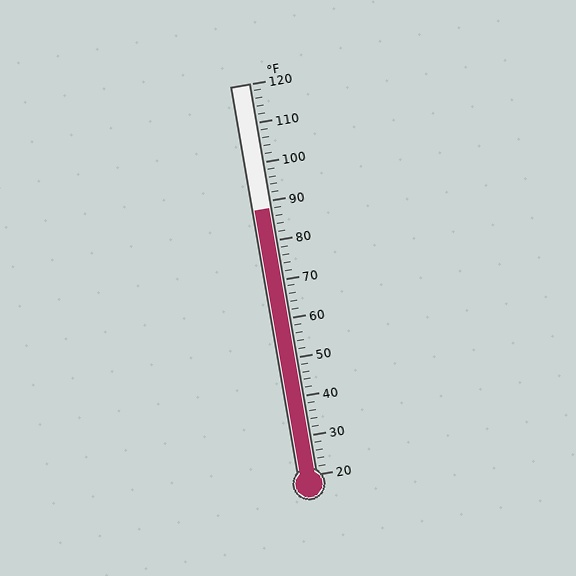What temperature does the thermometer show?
The thermometer shows approximately 88°F.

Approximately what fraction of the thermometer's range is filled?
The thermometer is filled to approximately 70% of its range.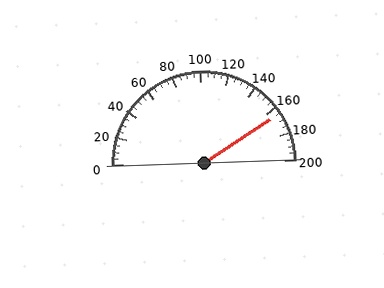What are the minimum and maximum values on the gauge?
The gauge ranges from 0 to 200.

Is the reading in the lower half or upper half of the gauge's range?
The reading is in the upper half of the range (0 to 200).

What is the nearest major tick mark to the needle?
The nearest major tick mark is 160.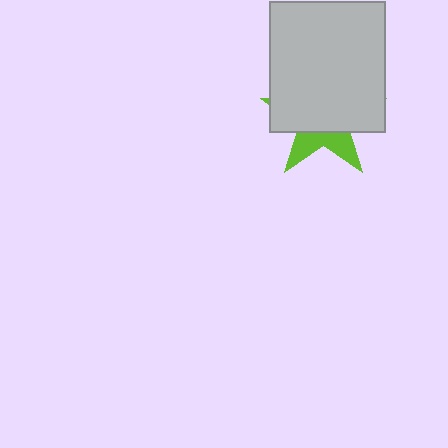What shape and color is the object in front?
The object in front is a light gray rectangle.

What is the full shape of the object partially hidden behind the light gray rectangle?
The partially hidden object is a lime star.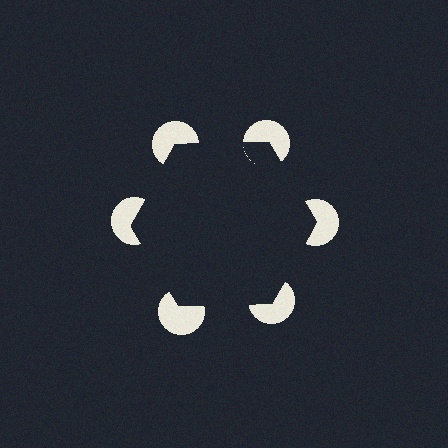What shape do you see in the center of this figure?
An illusory hexagon — its edges are inferred from the aligned wedge cuts in the pac-man discs, not physically drawn.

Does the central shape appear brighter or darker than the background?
It typically appears slightly darker than the background, even though no actual brightness change is drawn.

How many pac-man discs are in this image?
There are 6 — one at each vertex of the illusory hexagon.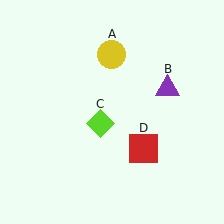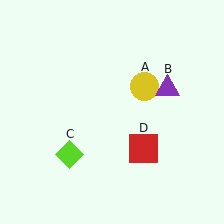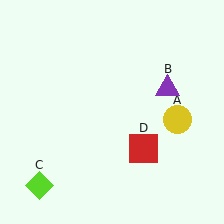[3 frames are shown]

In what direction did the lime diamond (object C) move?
The lime diamond (object C) moved down and to the left.